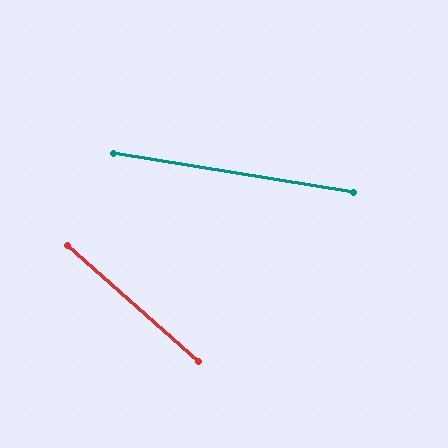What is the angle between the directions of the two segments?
Approximately 32 degrees.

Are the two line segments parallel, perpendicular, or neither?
Neither parallel nor perpendicular — they differ by about 32°.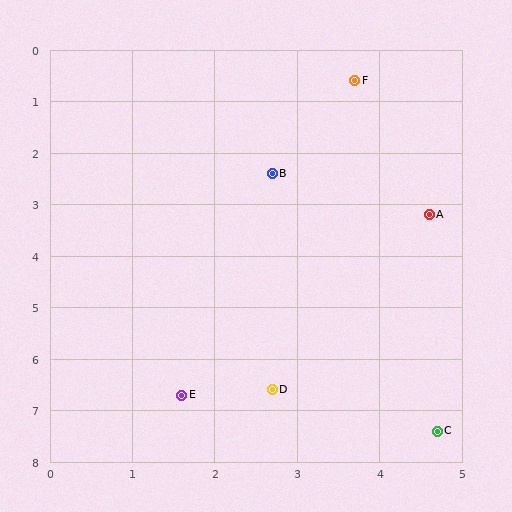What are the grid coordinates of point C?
Point C is at approximately (4.7, 7.4).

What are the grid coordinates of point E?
Point E is at approximately (1.6, 6.7).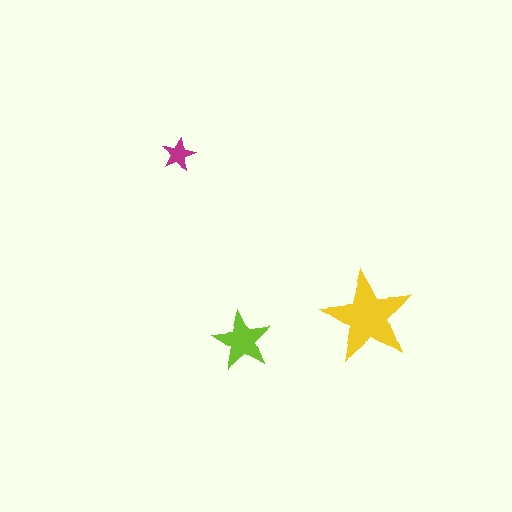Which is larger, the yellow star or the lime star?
The yellow one.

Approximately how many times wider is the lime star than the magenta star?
About 2 times wider.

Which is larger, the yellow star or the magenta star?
The yellow one.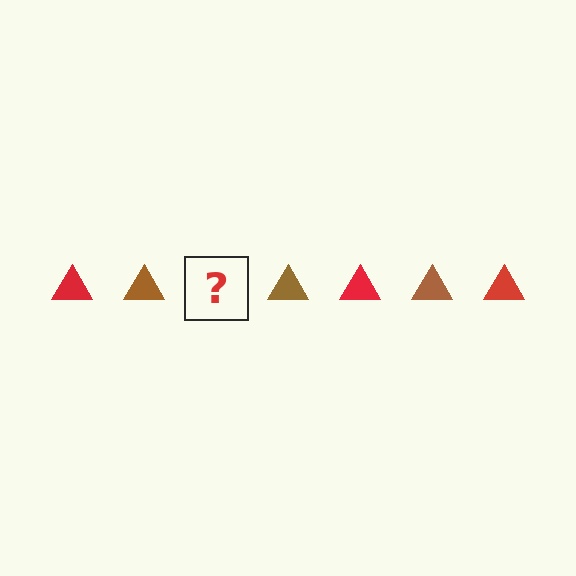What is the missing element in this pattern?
The missing element is a red triangle.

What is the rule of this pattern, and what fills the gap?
The rule is that the pattern cycles through red, brown triangles. The gap should be filled with a red triangle.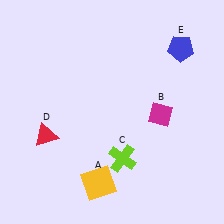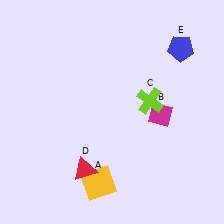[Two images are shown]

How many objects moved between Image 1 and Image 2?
2 objects moved between the two images.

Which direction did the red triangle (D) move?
The red triangle (D) moved right.